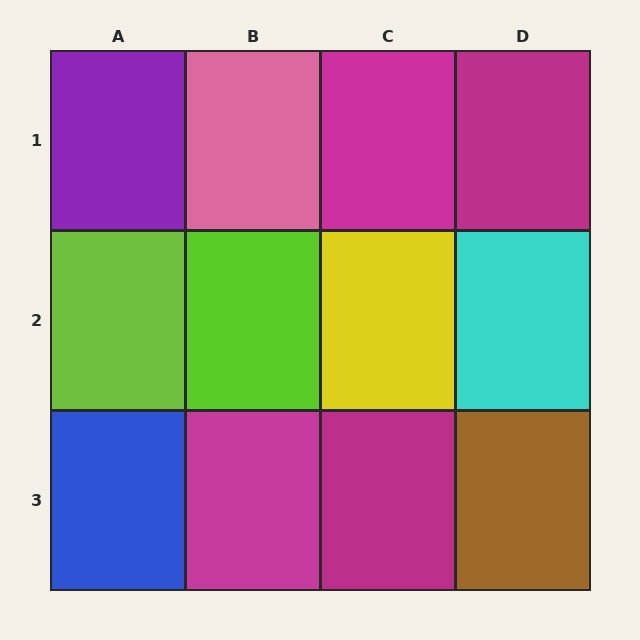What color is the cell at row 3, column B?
Magenta.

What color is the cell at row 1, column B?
Pink.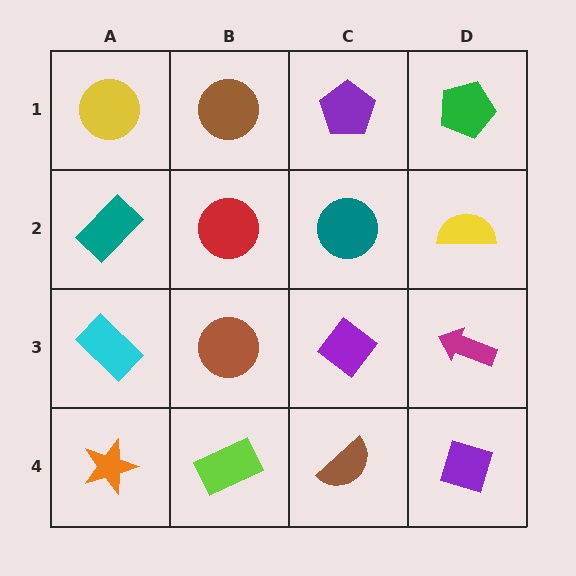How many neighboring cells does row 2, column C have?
4.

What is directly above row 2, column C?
A purple pentagon.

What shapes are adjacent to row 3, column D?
A yellow semicircle (row 2, column D), a purple diamond (row 4, column D), a purple diamond (row 3, column C).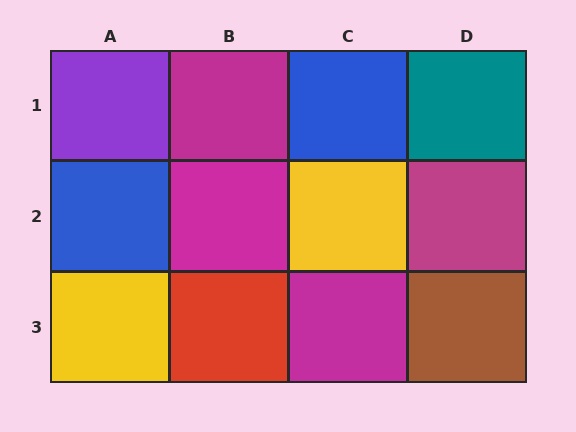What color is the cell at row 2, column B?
Magenta.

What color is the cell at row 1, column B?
Magenta.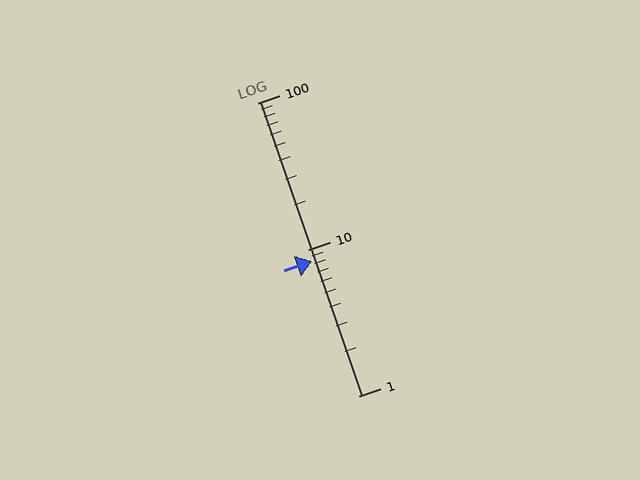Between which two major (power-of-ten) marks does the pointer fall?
The pointer is between 1 and 10.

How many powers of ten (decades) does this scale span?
The scale spans 2 decades, from 1 to 100.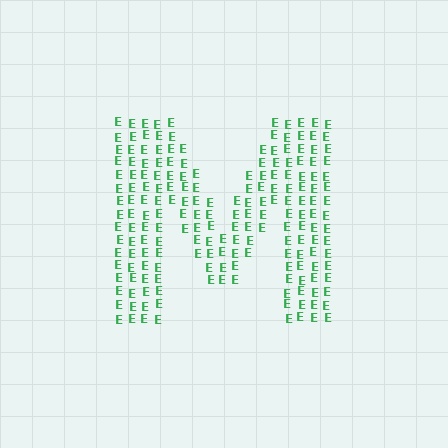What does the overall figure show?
The overall figure shows the letter M.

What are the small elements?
The small elements are letter E's.